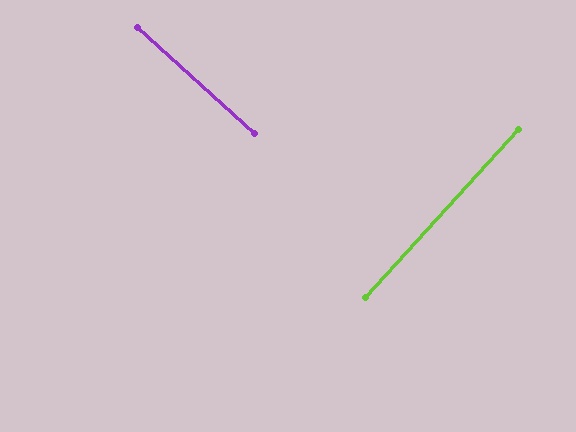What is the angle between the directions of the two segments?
Approximately 90 degrees.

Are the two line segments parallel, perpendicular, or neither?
Perpendicular — they meet at approximately 90°.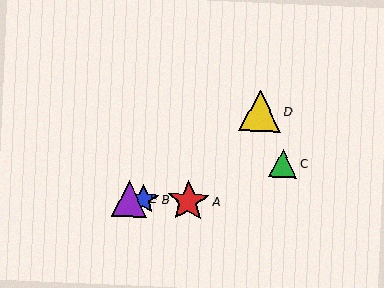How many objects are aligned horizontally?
3 objects (A, B, E) are aligned horizontally.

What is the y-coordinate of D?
Object D is at y≈111.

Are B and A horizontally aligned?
Yes, both are at y≈199.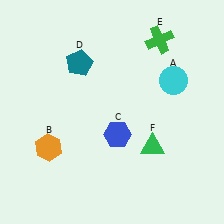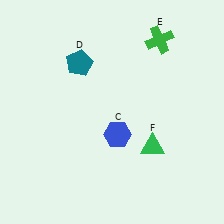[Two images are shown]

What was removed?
The orange hexagon (B), the cyan circle (A) were removed in Image 2.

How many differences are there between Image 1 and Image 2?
There are 2 differences between the two images.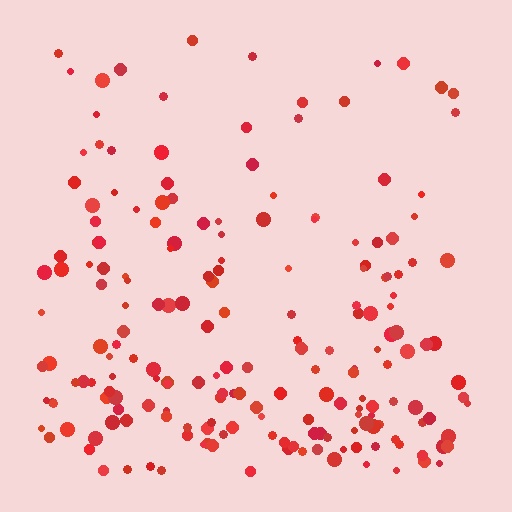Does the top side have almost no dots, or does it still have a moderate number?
Still a moderate number, just noticeably fewer than the bottom.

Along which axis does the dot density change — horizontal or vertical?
Vertical.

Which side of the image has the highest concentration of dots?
The bottom.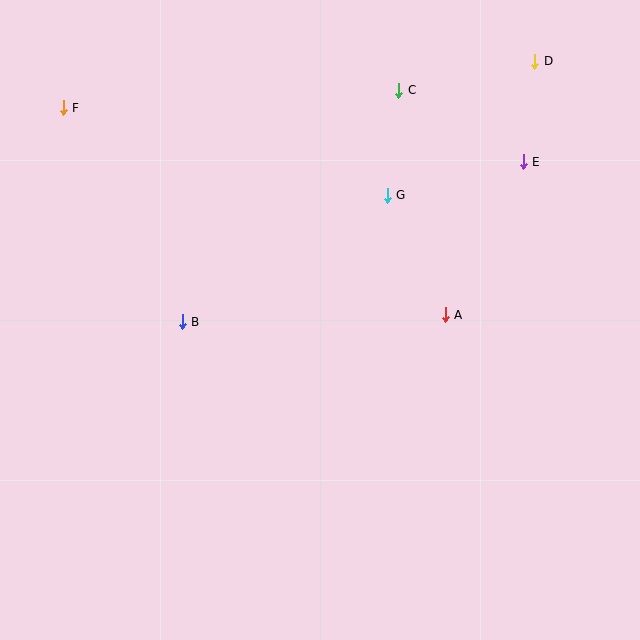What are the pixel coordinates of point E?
Point E is at (523, 162).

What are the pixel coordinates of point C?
Point C is at (399, 90).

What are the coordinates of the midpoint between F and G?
The midpoint between F and G is at (225, 151).